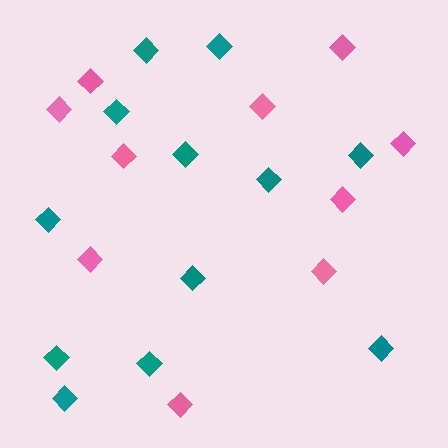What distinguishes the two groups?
There are 2 groups: one group of pink diamonds (10) and one group of teal diamonds (12).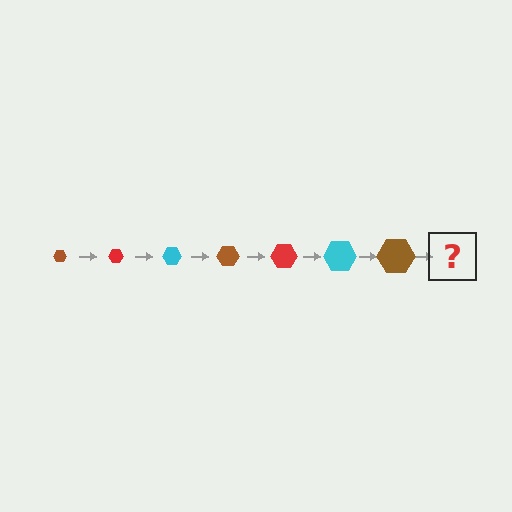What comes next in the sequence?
The next element should be a red hexagon, larger than the previous one.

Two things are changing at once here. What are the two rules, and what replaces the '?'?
The two rules are that the hexagon grows larger each step and the color cycles through brown, red, and cyan. The '?' should be a red hexagon, larger than the previous one.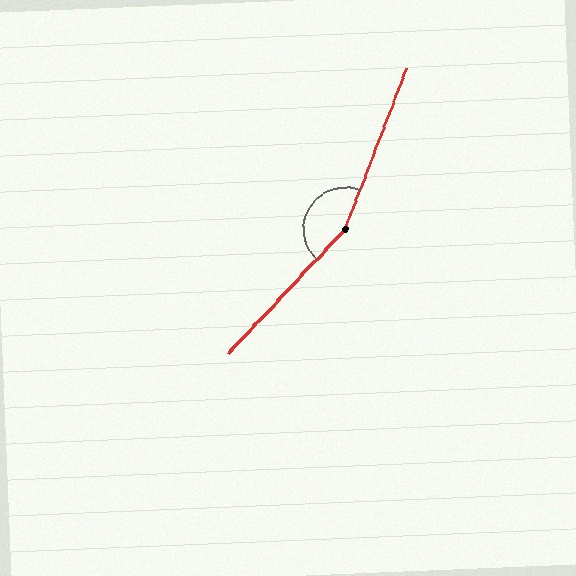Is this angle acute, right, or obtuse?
It is obtuse.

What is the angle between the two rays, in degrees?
Approximately 157 degrees.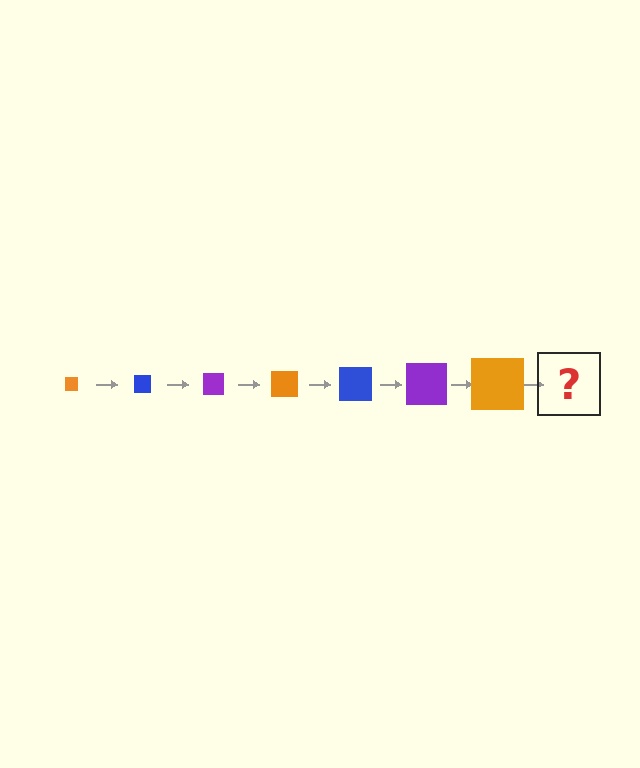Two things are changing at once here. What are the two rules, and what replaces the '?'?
The two rules are that the square grows larger each step and the color cycles through orange, blue, and purple. The '?' should be a blue square, larger than the previous one.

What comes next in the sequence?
The next element should be a blue square, larger than the previous one.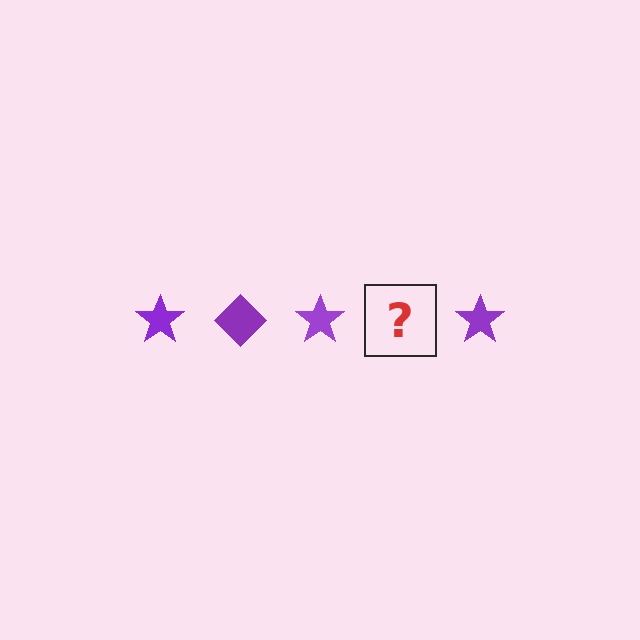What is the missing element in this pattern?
The missing element is a purple diamond.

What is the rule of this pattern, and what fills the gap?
The rule is that the pattern cycles through star, diamond shapes in purple. The gap should be filled with a purple diamond.